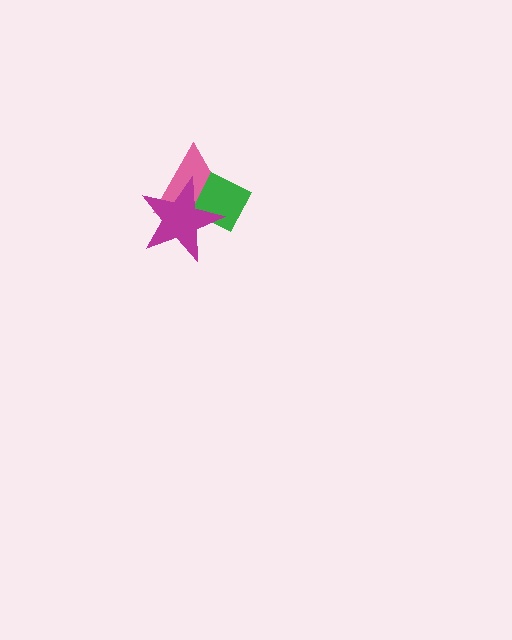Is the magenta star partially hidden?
No, no other shape covers it.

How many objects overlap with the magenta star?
2 objects overlap with the magenta star.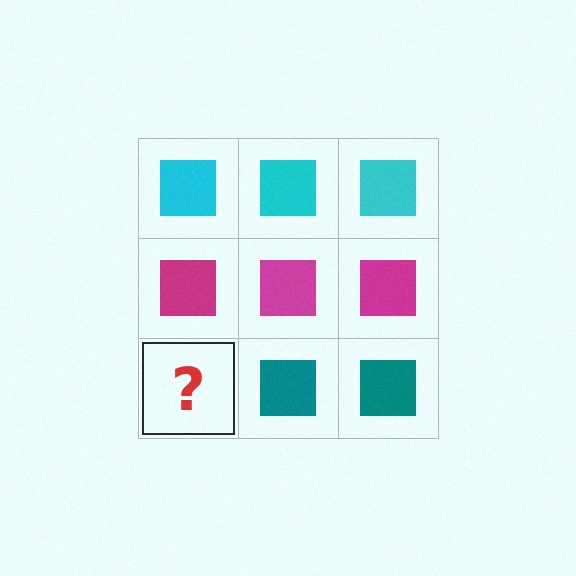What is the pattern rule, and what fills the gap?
The rule is that each row has a consistent color. The gap should be filled with a teal square.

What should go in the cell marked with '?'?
The missing cell should contain a teal square.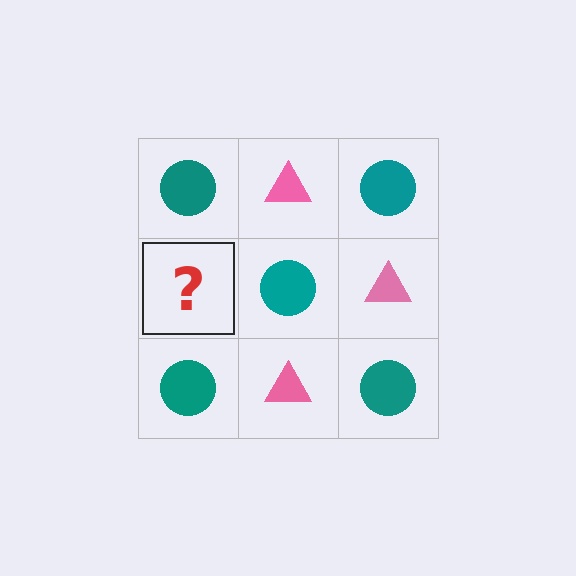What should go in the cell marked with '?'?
The missing cell should contain a pink triangle.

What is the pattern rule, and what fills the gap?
The rule is that it alternates teal circle and pink triangle in a checkerboard pattern. The gap should be filled with a pink triangle.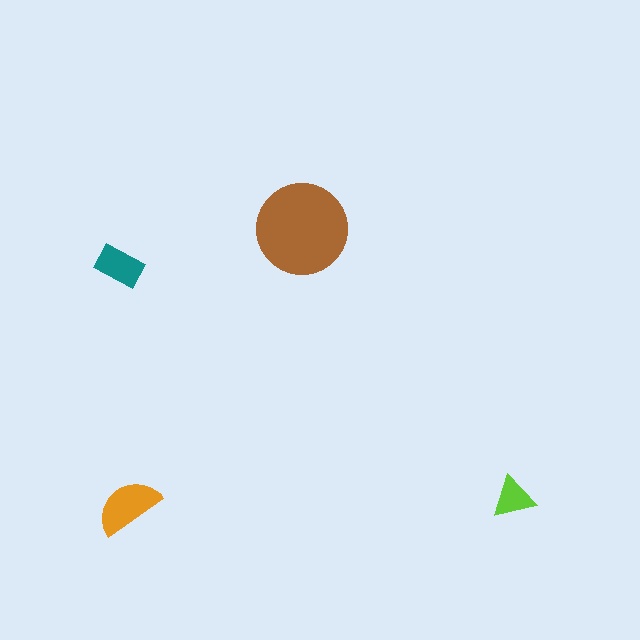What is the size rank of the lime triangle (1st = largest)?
4th.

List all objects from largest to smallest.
The brown circle, the orange semicircle, the teal rectangle, the lime triangle.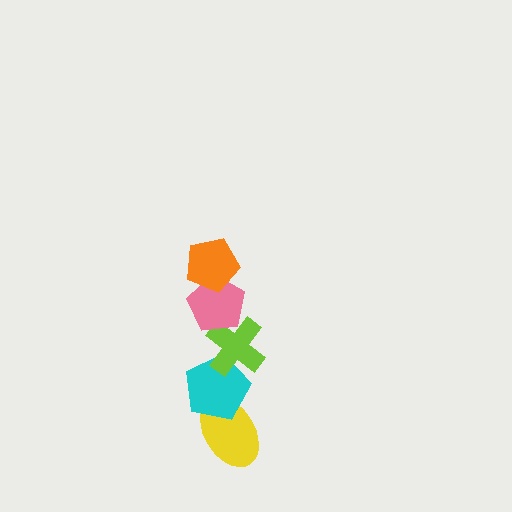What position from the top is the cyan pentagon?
The cyan pentagon is 4th from the top.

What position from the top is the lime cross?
The lime cross is 3rd from the top.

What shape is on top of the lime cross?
The pink pentagon is on top of the lime cross.